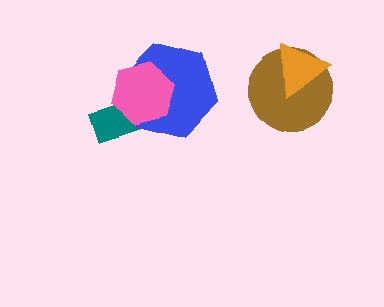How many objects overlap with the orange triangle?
1 object overlaps with the orange triangle.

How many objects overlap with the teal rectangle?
2 objects overlap with the teal rectangle.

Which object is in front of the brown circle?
The orange triangle is in front of the brown circle.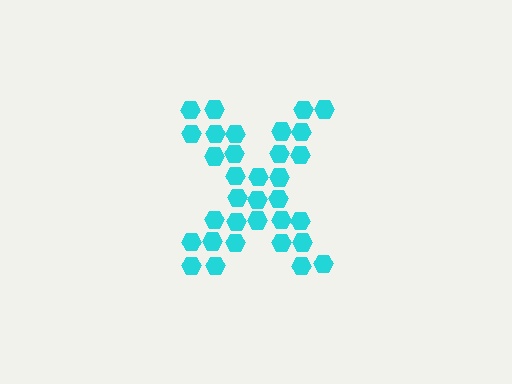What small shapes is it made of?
It is made of small hexagons.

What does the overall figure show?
The overall figure shows the letter X.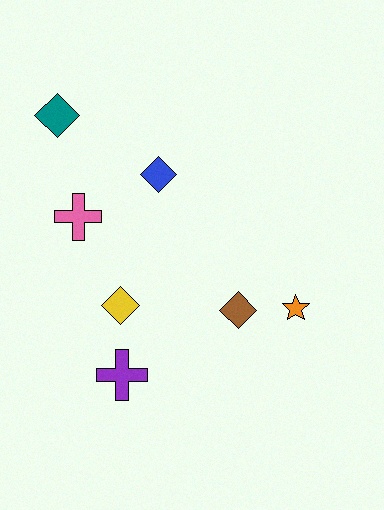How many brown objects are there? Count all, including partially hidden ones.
There is 1 brown object.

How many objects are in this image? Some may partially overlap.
There are 7 objects.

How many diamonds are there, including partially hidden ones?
There are 4 diamonds.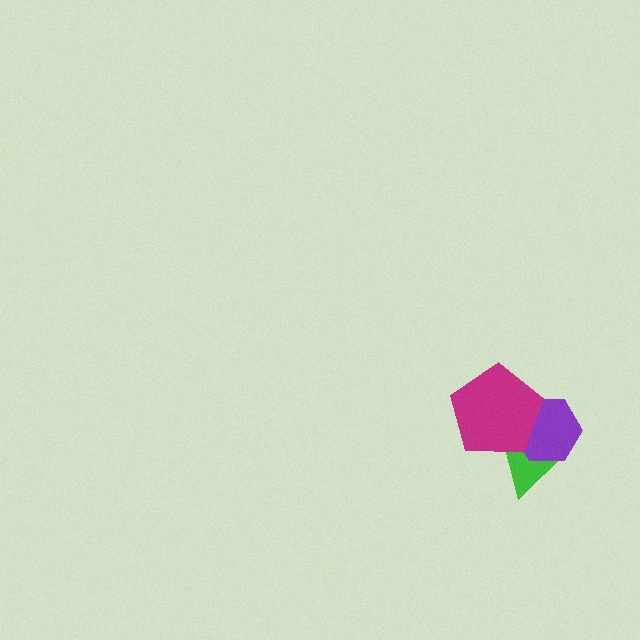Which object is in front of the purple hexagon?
The magenta pentagon is in front of the purple hexagon.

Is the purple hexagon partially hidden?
Yes, it is partially covered by another shape.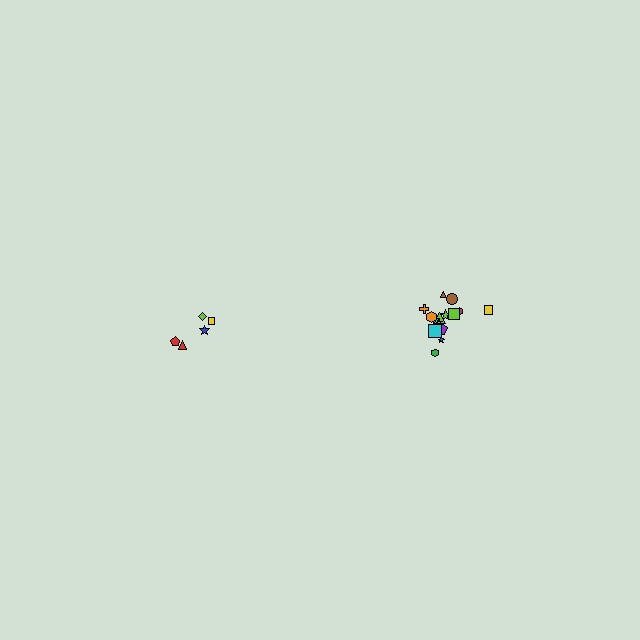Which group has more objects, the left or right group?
The right group.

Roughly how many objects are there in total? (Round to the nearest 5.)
Roughly 20 objects in total.